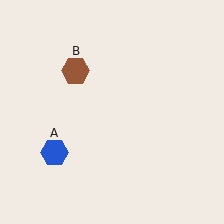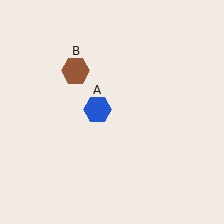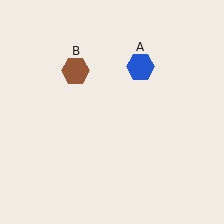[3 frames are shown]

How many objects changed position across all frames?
1 object changed position: blue hexagon (object A).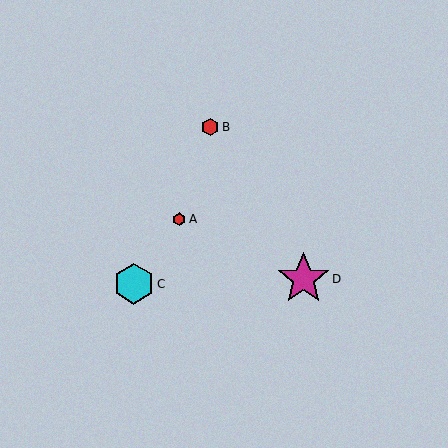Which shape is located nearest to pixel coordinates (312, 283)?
The magenta star (labeled D) at (303, 279) is nearest to that location.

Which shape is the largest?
The magenta star (labeled D) is the largest.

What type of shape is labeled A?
Shape A is a red hexagon.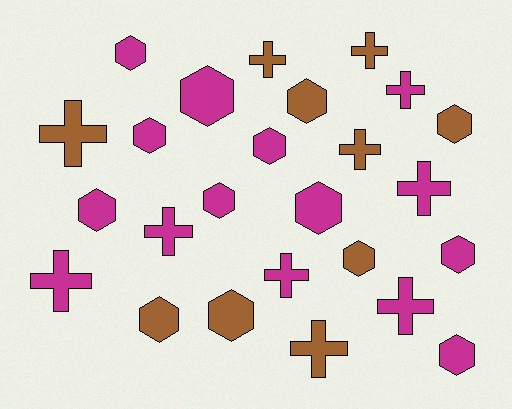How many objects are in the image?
There are 25 objects.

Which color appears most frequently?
Magenta, with 15 objects.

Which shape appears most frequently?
Hexagon, with 14 objects.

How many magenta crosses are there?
There are 6 magenta crosses.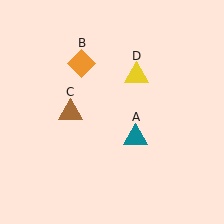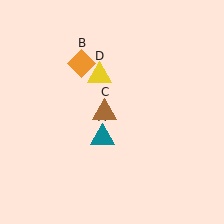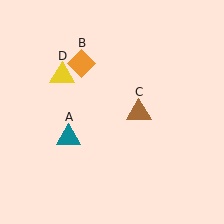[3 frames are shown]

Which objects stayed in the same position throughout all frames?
Orange diamond (object B) remained stationary.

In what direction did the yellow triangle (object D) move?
The yellow triangle (object D) moved left.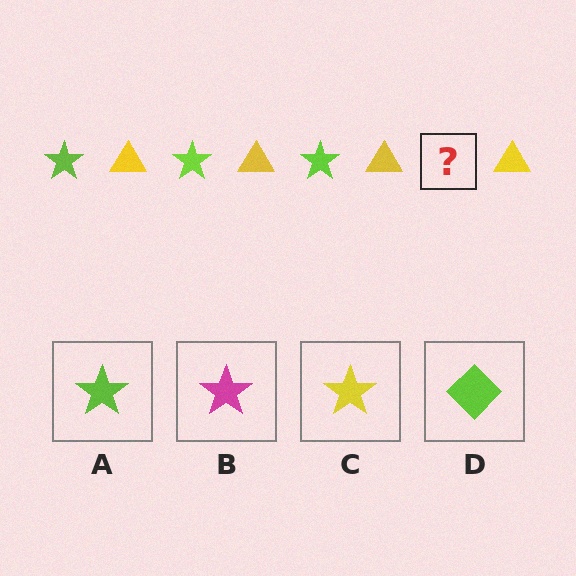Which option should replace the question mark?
Option A.